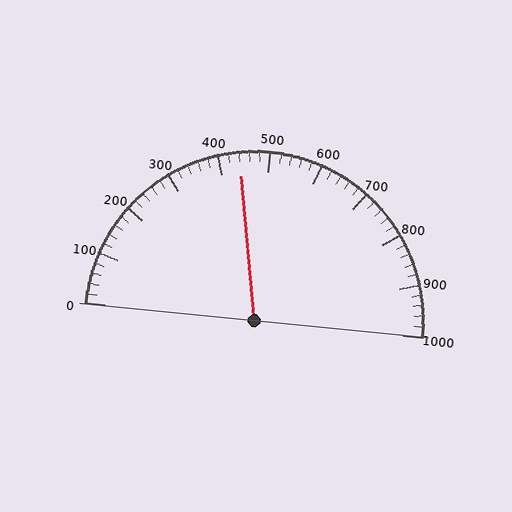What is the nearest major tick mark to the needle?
The nearest major tick mark is 400.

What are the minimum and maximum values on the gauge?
The gauge ranges from 0 to 1000.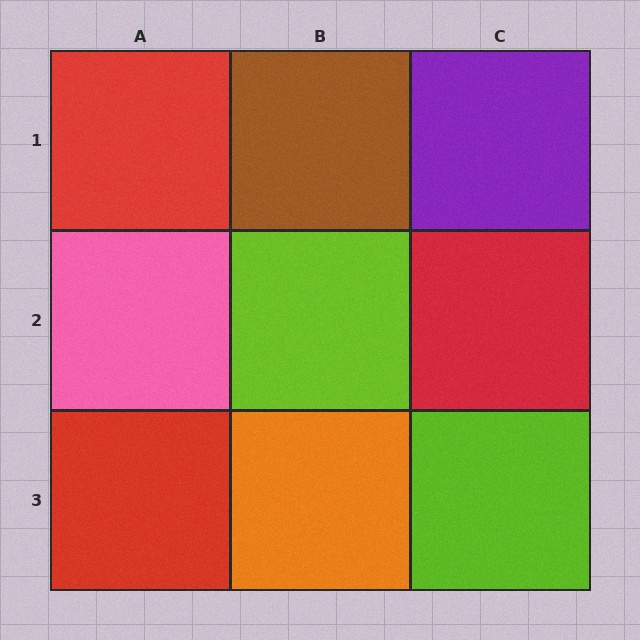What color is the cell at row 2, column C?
Red.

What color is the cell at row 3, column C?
Lime.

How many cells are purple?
1 cell is purple.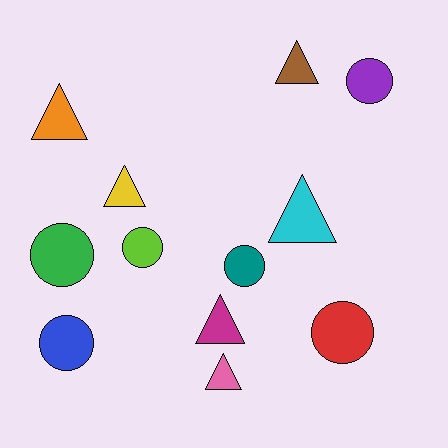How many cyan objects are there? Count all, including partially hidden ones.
There is 1 cyan object.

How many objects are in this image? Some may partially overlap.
There are 12 objects.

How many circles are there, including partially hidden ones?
There are 6 circles.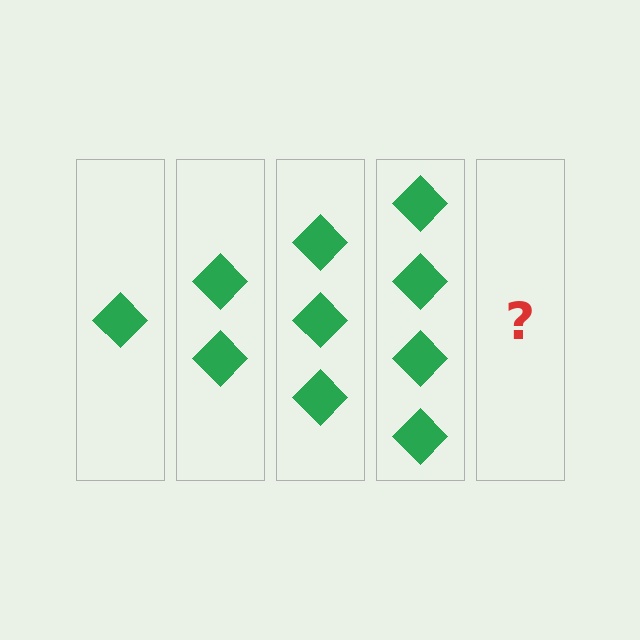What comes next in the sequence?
The next element should be 5 diamonds.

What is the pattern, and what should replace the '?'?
The pattern is that each step adds one more diamond. The '?' should be 5 diamonds.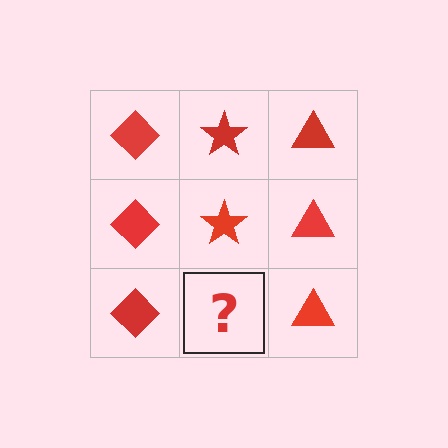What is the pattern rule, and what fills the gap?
The rule is that each column has a consistent shape. The gap should be filled with a red star.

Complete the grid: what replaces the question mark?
The question mark should be replaced with a red star.